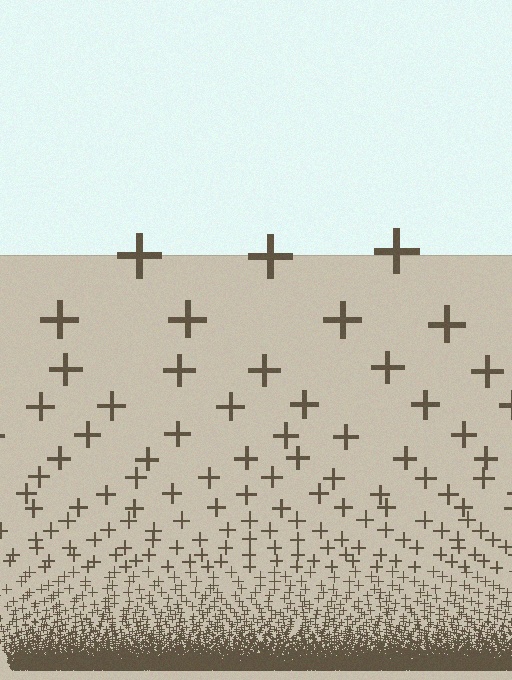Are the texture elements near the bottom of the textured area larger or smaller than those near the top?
Smaller. The gradient is inverted — elements near the bottom are smaller and denser.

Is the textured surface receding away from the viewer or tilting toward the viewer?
The surface appears to tilt toward the viewer. Texture elements get larger and sparser toward the top.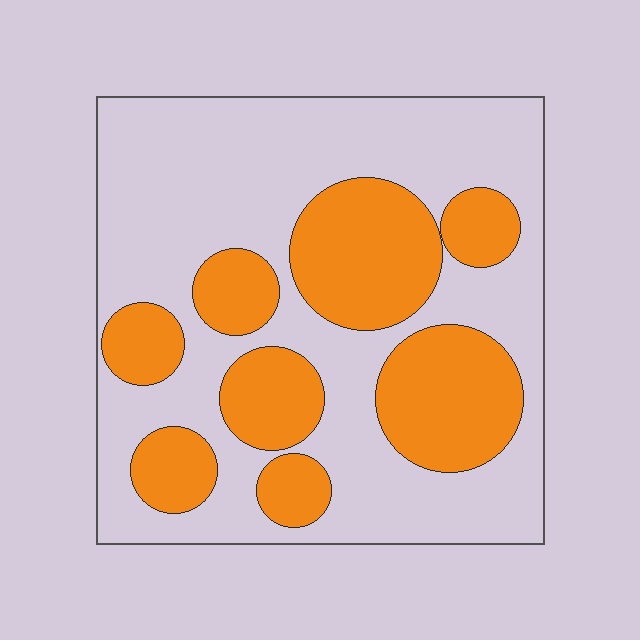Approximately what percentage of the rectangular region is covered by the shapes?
Approximately 35%.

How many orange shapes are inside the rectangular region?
8.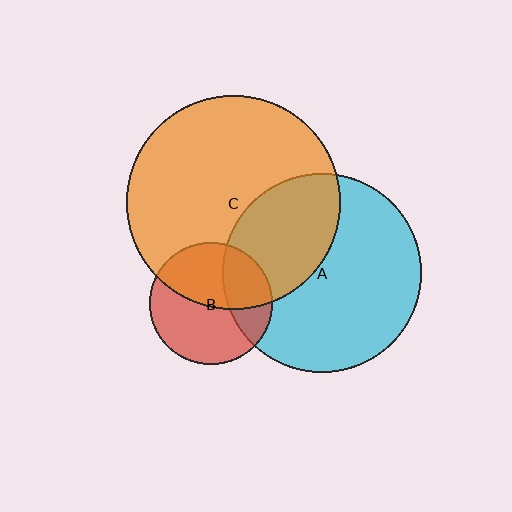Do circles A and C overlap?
Yes.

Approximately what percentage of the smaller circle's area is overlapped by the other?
Approximately 35%.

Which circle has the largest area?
Circle C (orange).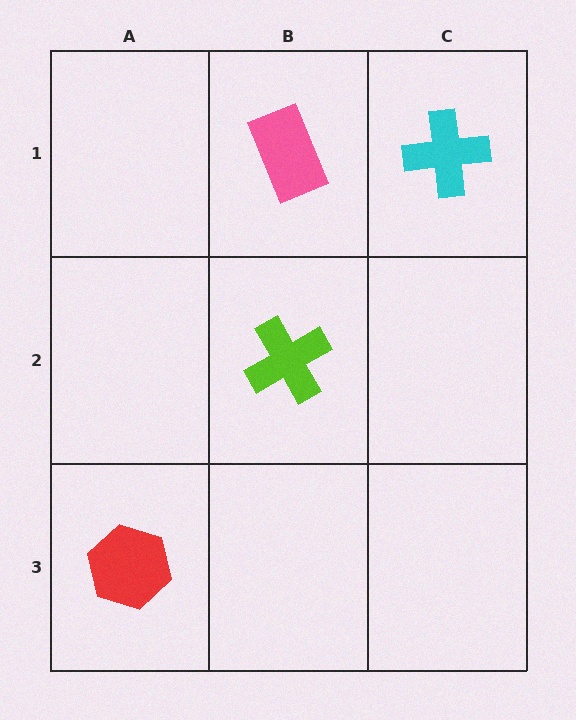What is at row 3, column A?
A red hexagon.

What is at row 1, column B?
A pink rectangle.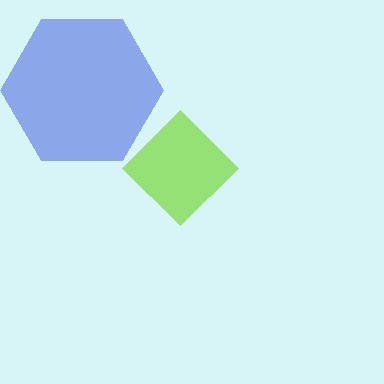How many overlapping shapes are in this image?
There are 2 overlapping shapes in the image.